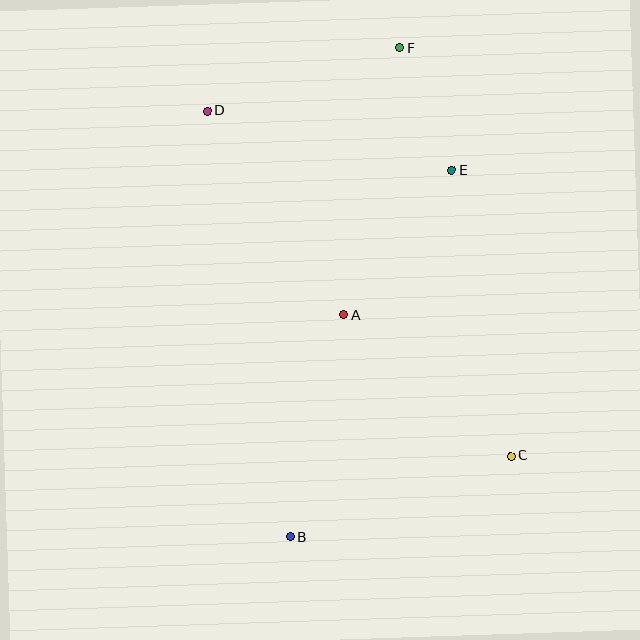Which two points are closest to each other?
Points E and F are closest to each other.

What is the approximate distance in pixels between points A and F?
The distance between A and F is approximately 273 pixels.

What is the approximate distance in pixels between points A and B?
The distance between A and B is approximately 228 pixels.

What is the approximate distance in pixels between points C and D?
The distance between C and D is approximately 460 pixels.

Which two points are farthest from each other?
Points B and F are farthest from each other.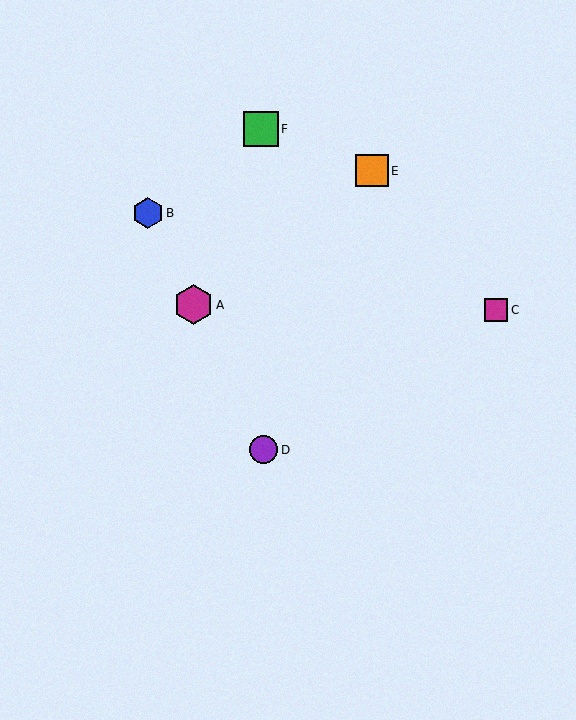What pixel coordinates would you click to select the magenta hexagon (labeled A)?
Click at (193, 305) to select the magenta hexagon A.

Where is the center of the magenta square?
The center of the magenta square is at (496, 310).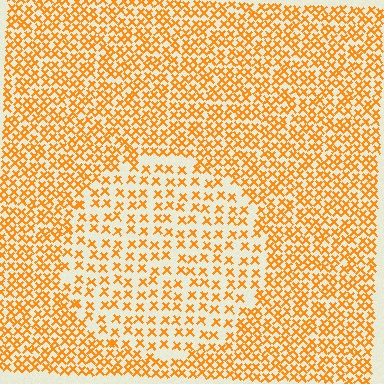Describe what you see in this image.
The image contains small orange elements arranged at two different densities. A circle-shaped region is visible where the elements are less densely packed than the surrounding area.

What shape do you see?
I see a circle.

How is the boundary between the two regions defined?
The boundary is defined by a change in element density (approximately 1.9x ratio). All elements are the same color, size, and shape.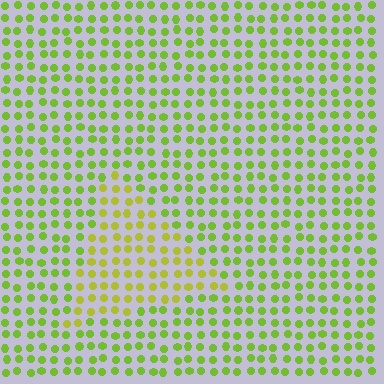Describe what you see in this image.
The image is filled with small lime elements in a uniform arrangement. A triangle-shaped region is visible where the elements are tinted to a slightly different hue, forming a subtle color boundary.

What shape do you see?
I see a triangle.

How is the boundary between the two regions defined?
The boundary is defined purely by a slight shift in hue (about 26 degrees). Spacing, size, and orientation are identical on both sides.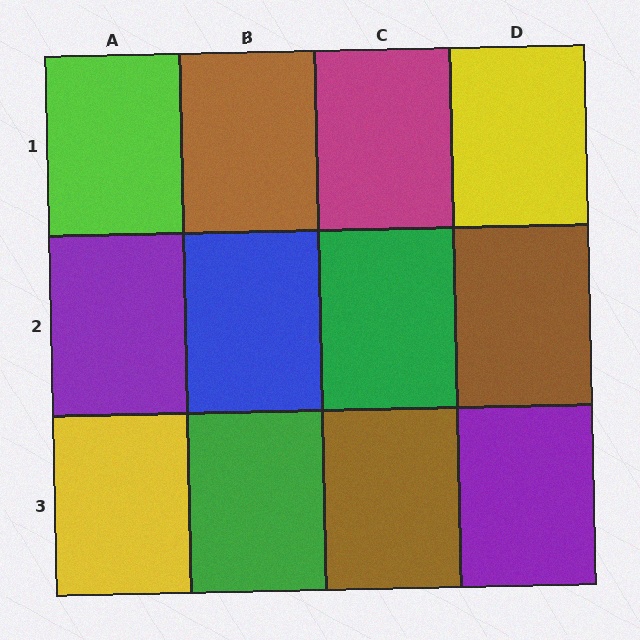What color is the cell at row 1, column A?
Lime.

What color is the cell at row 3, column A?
Yellow.